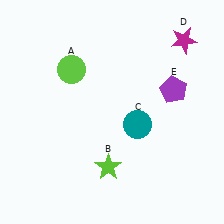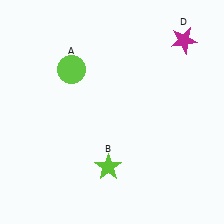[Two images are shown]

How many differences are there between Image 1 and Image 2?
There are 2 differences between the two images.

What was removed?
The purple pentagon (E), the teal circle (C) were removed in Image 2.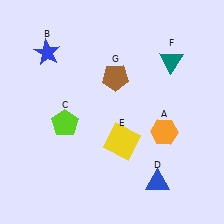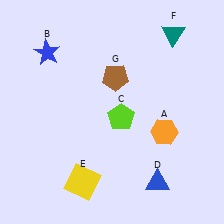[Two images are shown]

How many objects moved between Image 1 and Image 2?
3 objects moved between the two images.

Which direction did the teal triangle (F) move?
The teal triangle (F) moved up.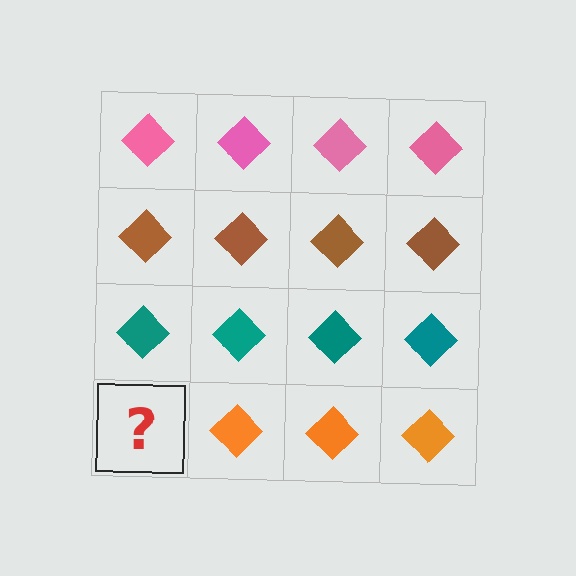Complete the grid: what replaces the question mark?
The question mark should be replaced with an orange diamond.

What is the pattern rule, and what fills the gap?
The rule is that each row has a consistent color. The gap should be filled with an orange diamond.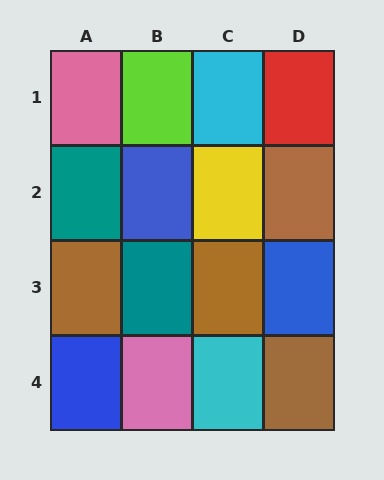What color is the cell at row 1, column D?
Red.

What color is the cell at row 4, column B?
Pink.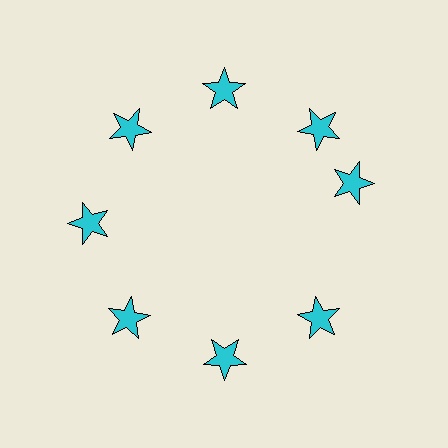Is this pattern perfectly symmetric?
No. The 8 cyan stars are arranged in a ring, but one element near the 3 o'clock position is rotated out of alignment along the ring, breaking the 8-fold rotational symmetry.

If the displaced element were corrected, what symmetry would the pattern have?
It would have 8-fold rotational symmetry — the pattern would map onto itself every 45 degrees.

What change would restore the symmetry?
The symmetry would be restored by rotating it back into even spacing with its neighbors so that all 8 stars sit at equal angles and equal distance from the center.